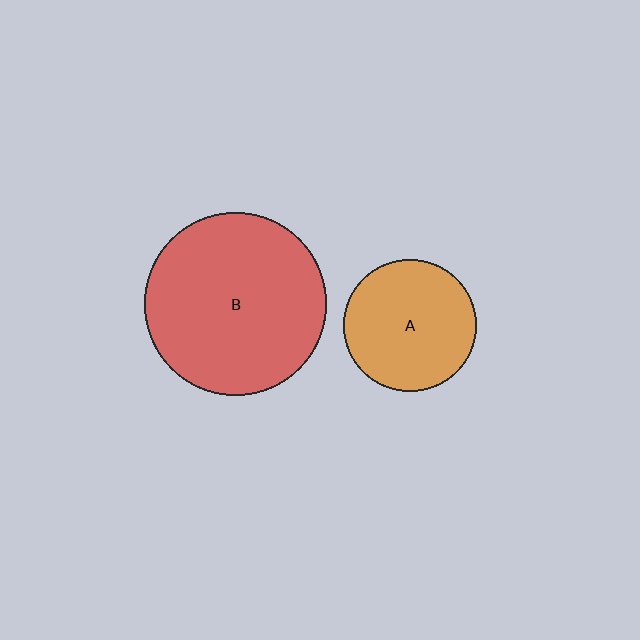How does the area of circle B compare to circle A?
Approximately 1.9 times.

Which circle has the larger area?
Circle B (red).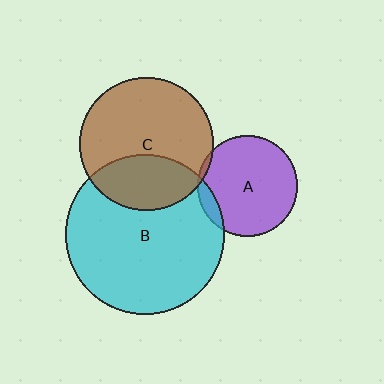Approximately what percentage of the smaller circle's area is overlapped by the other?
Approximately 10%.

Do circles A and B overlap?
Yes.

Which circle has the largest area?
Circle B (cyan).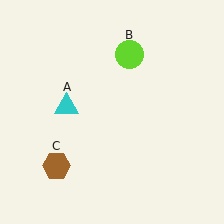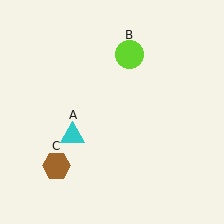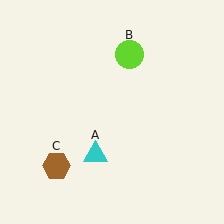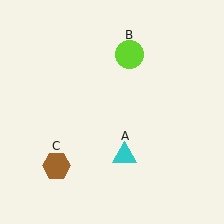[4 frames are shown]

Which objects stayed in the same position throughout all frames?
Lime circle (object B) and brown hexagon (object C) remained stationary.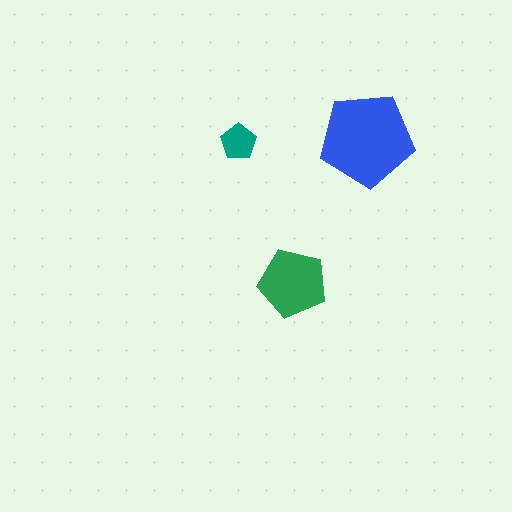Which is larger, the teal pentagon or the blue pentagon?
The blue one.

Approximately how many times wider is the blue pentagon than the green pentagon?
About 1.5 times wider.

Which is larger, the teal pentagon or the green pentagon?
The green one.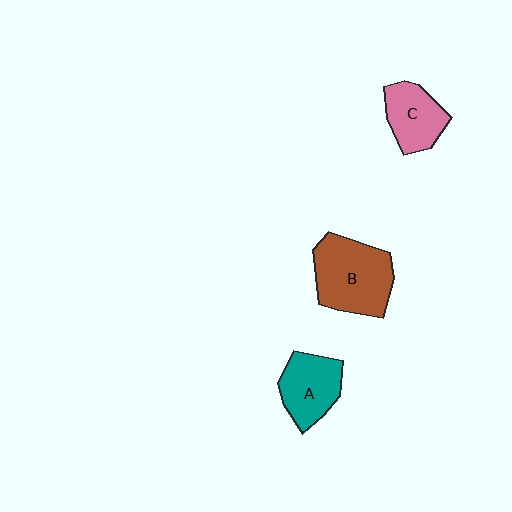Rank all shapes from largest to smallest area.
From largest to smallest: B (brown), A (teal), C (pink).